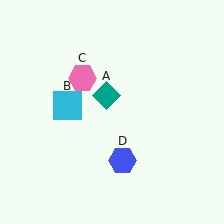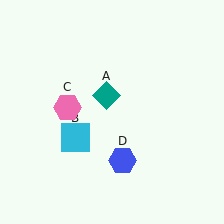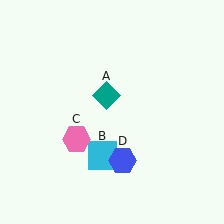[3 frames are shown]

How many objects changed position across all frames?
2 objects changed position: cyan square (object B), pink hexagon (object C).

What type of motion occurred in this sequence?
The cyan square (object B), pink hexagon (object C) rotated counterclockwise around the center of the scene.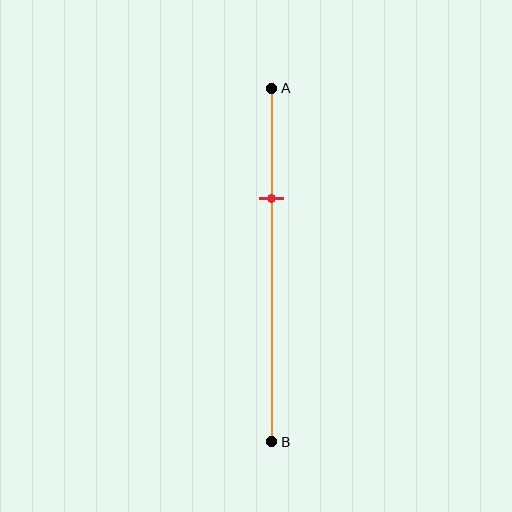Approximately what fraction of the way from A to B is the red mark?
The red mark is approximately 30% of the way from A to B.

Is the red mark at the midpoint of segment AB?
No, the mark is at about 30% from A, not at the 50% midpoint.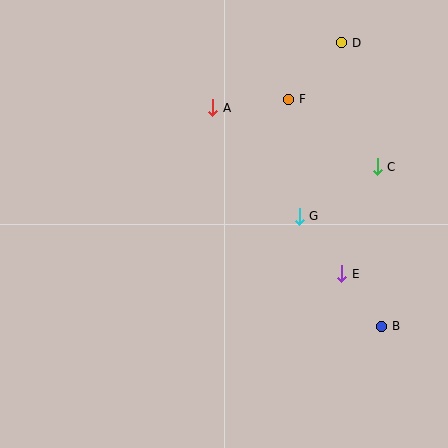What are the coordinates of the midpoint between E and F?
The midpoint between E and F is at (315, 187).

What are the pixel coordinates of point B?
Point B is at (382, 326).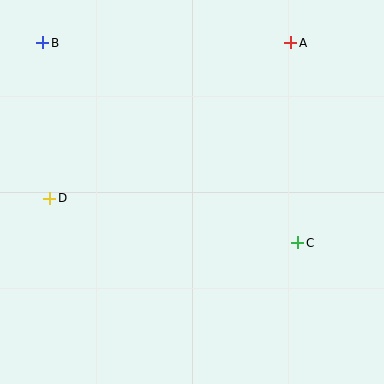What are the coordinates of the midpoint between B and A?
The midpoint between B and A is at (167, 43).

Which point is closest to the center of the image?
Point C at (298, 243) is closest to the center.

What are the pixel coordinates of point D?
Point D is at (50, 198).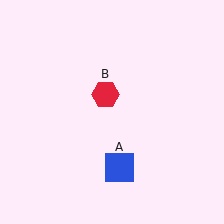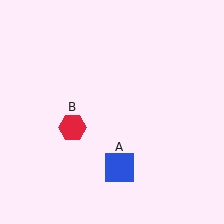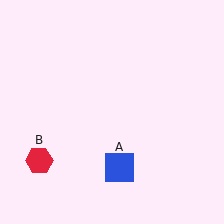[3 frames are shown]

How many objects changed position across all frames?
1 object changed position: red hexagon (object B).